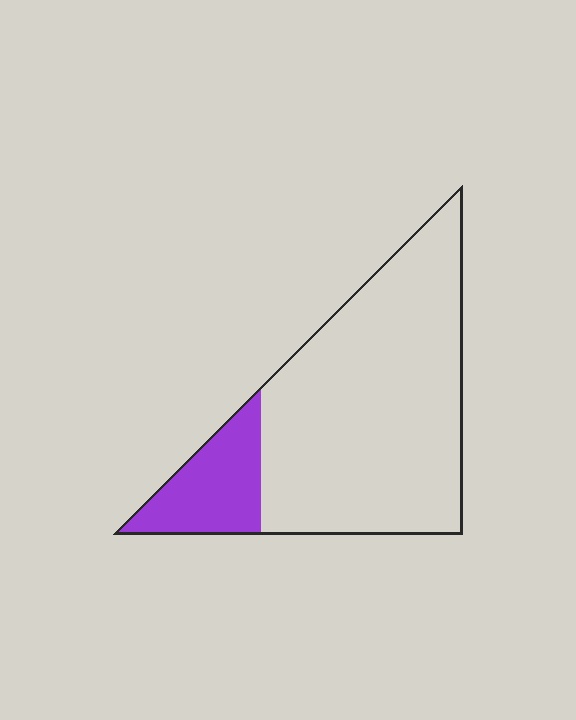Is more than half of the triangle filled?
No.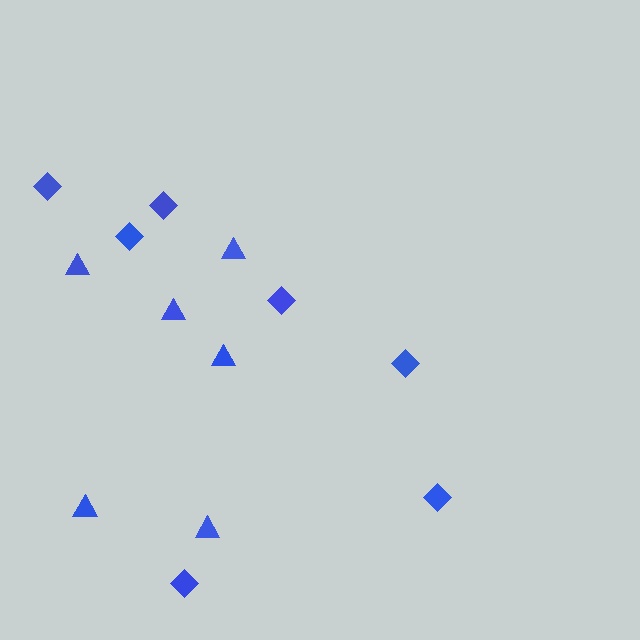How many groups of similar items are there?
There are 2 groups: one group of diamonds (7) and one group of triangles (6).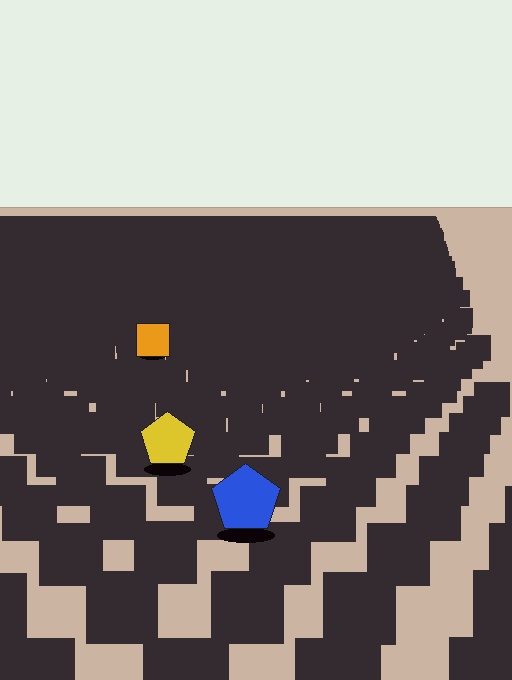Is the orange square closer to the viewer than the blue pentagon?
No. The blue pentagon is closer — you can tell from the texture gradient: the ground texture is coarser near it.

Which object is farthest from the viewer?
The orange square is farthest from the viewer. It appears smaller and the ground texture around it is denser.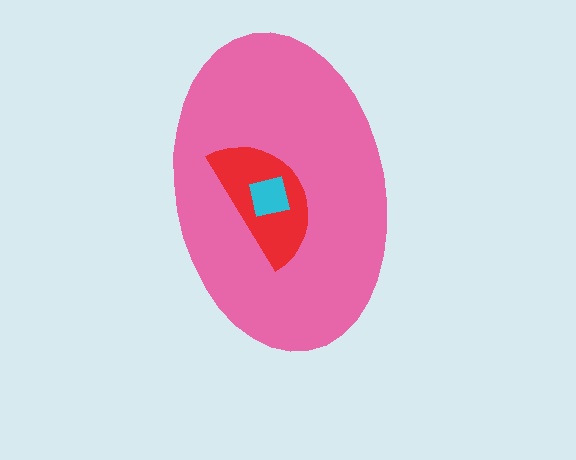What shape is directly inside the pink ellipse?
The red semicircle.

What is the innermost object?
The cyan square.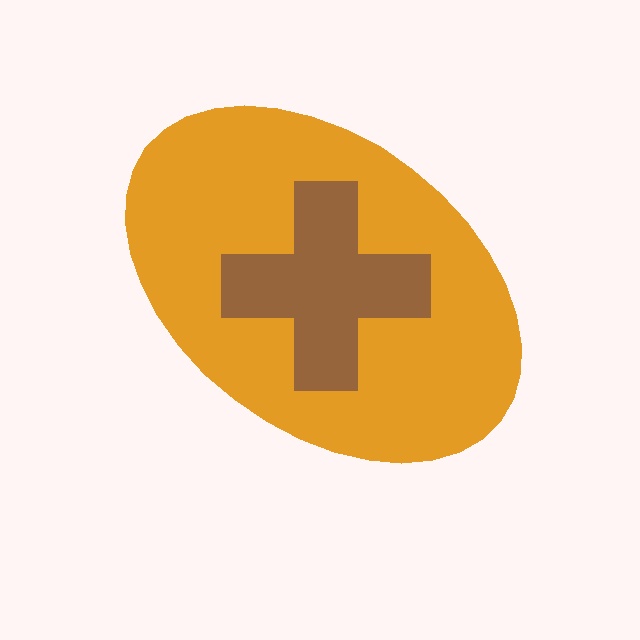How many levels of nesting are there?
2.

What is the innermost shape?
The brown cross.